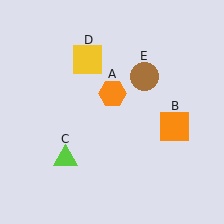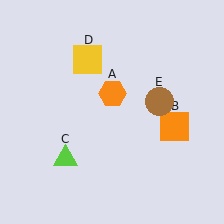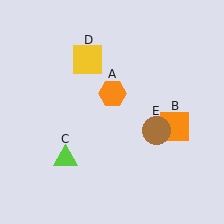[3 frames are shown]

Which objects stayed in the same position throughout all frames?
Orange hexagon (object A) and orange square (object B) and lime triangle (object C) and yellow square (object D) remained stationary.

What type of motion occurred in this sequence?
The brown circle (object E) rotated clockwise around the center of the scene.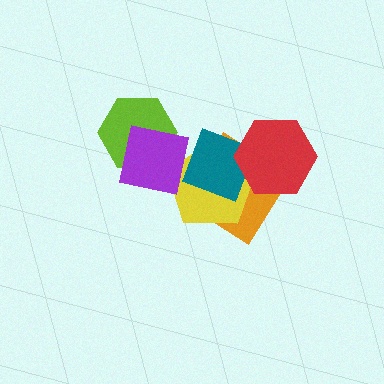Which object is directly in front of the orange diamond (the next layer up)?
The yellow pentagon is directly in front of the orange diamond.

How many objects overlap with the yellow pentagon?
4 objects overlap with the yellow pentagon.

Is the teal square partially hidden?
Yes, it is partially covered by another shape.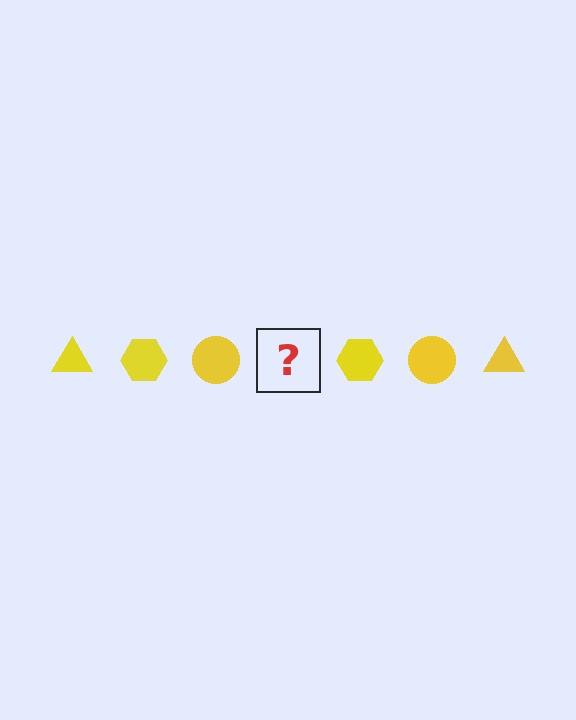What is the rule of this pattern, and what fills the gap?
The rule is that the pattern cycles through triangle, hexagon, circle shapes in yellow. The gap should be filled with a yellow triangle.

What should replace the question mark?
The question mark should be replaced with a yellow triangle.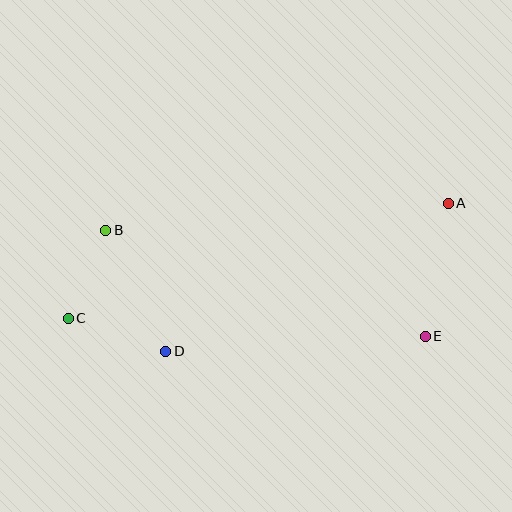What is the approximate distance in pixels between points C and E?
The distance between C and E is approximately 357 pixels.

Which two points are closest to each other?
Points B and C are closest to each other.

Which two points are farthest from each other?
Points A and C are farthest from each other.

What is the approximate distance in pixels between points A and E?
The distance between A and E is approximately 135 pixels.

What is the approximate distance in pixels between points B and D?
The distance between B and D is approximately 135 pixels.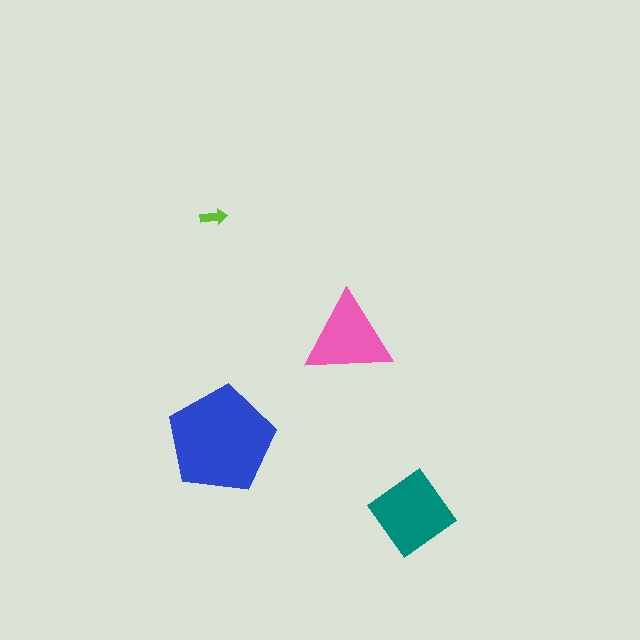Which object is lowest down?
The teal diamond is bottommost.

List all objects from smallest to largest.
The lime arrow, the pink triangle, the teal diamond, the blue pentagon.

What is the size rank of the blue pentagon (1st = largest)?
1st.